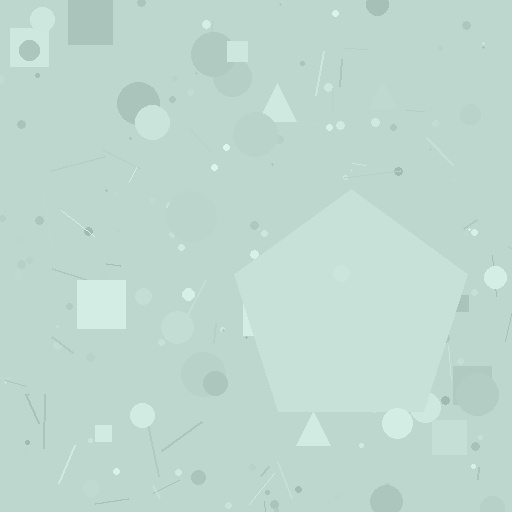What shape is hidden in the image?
A pentagon is hidden in the image.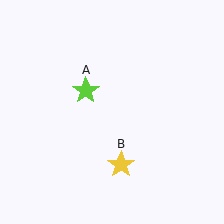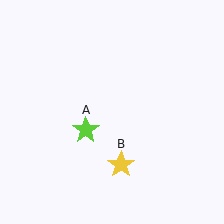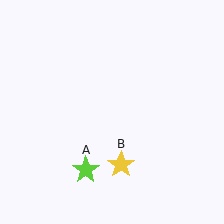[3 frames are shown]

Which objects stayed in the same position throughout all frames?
Yellow star (object B) remained stationary.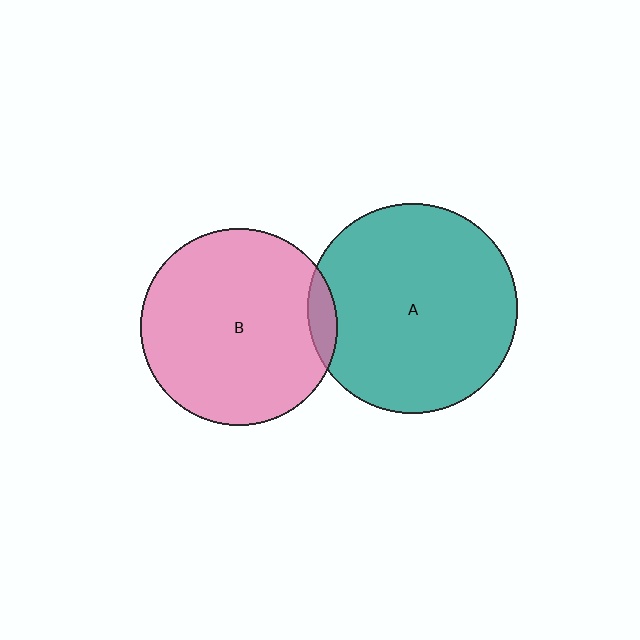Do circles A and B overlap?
Yes.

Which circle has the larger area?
Circle A (teal).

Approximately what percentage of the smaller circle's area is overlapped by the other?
Approximately 5%.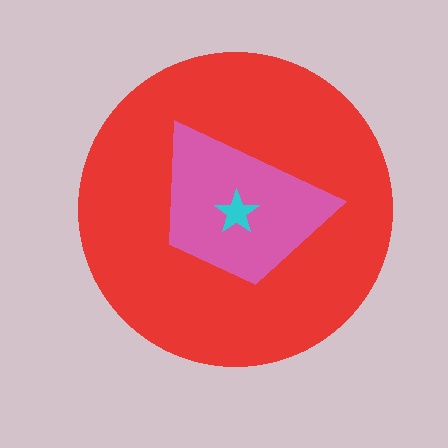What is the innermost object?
The cyan star.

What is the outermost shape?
The red circle.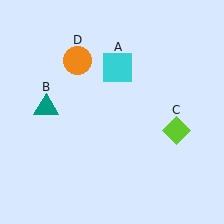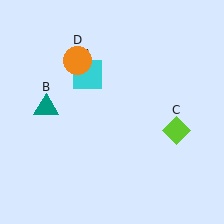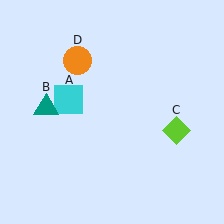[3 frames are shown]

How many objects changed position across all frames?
1 object changed position: cyan square (object A).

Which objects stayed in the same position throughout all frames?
Teal triangle (object B) and lime diamond (object C) and orange circle (object D) remained stationary.